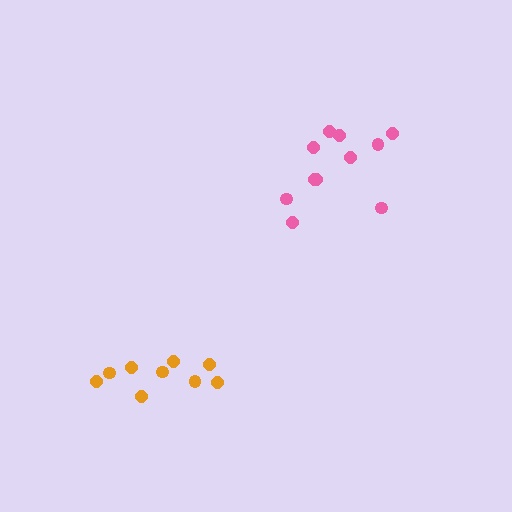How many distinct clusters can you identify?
There are 2 distinct clusters.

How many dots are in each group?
Group 1: 9 dots, Group 2: 11 dots (20 total).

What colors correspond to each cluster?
The clusters are colored: orange, pink.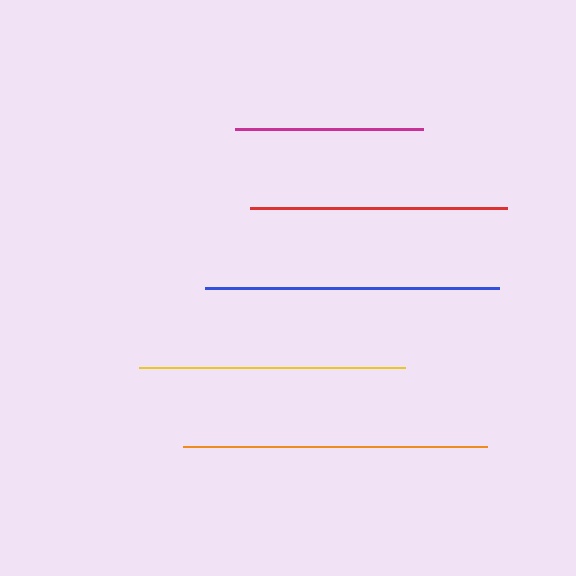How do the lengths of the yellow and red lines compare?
The yellow and red lines are approximately the same length.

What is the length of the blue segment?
The blue segment is approximately 294 pixels long.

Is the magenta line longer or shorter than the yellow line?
The yellow line is longer than the magenta line.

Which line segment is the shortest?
The magenta line is the shortest at approximately 189 pixels.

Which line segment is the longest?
The orange line is the longest at approximately 304 pixels.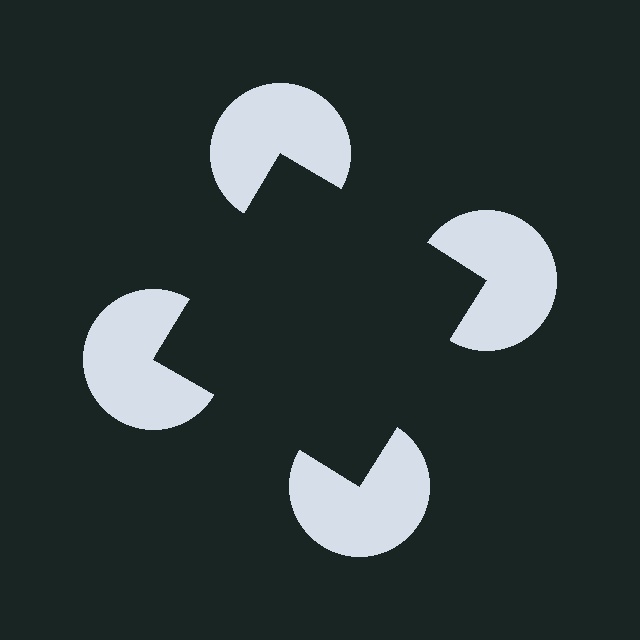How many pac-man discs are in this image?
There are 4 — one at each vertex of the illusory square.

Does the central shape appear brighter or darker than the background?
It typically appears slightly darker than the background, even though no actual brightness change is drawn.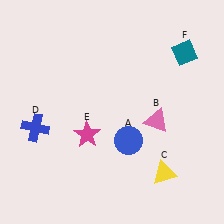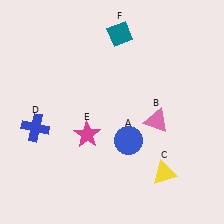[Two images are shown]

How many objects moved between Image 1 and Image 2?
1 object moved between the two images.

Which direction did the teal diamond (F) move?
The teal diamond (F) moved left.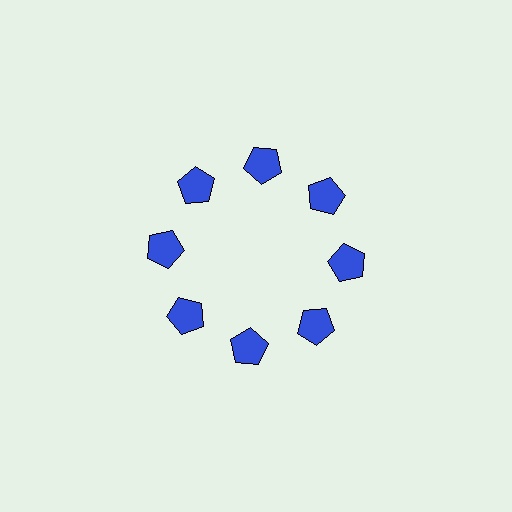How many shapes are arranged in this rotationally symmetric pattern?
There are 8 shapes, arranged in 8 groups of 1.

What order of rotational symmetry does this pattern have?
This pattern has 8-fold rotational symmetry.